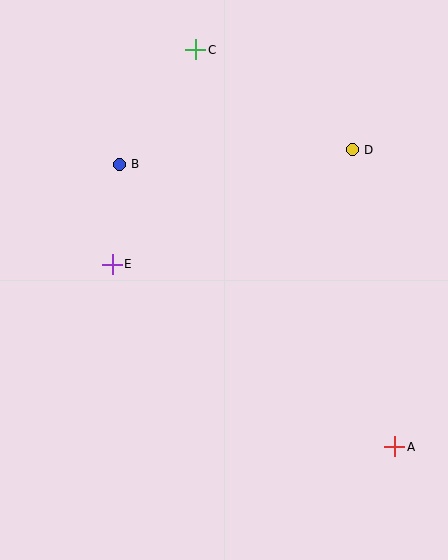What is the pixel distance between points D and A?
The distance between D and A is 300 pixels.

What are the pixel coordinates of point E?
Point E is at (112, 264).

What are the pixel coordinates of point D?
Point D is at (352, 150).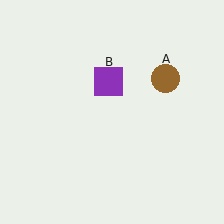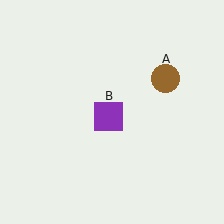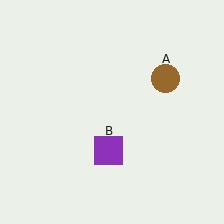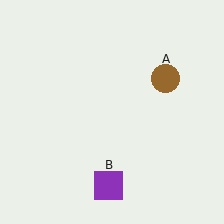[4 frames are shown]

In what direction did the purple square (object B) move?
The purple square (object B) moved down.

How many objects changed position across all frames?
1 object changed position: purple square (object B).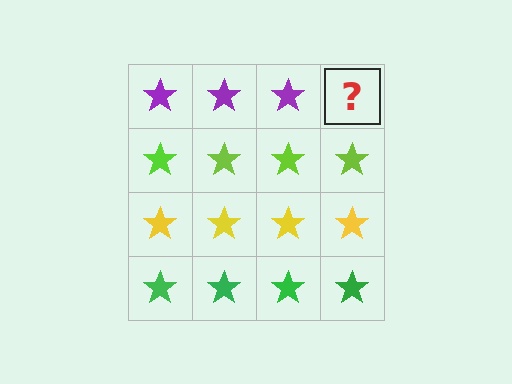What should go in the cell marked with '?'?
The missing cell should contain a purple star.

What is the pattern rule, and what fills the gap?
The rule is that each row has a consistent color. The gap should be filled with a purple star.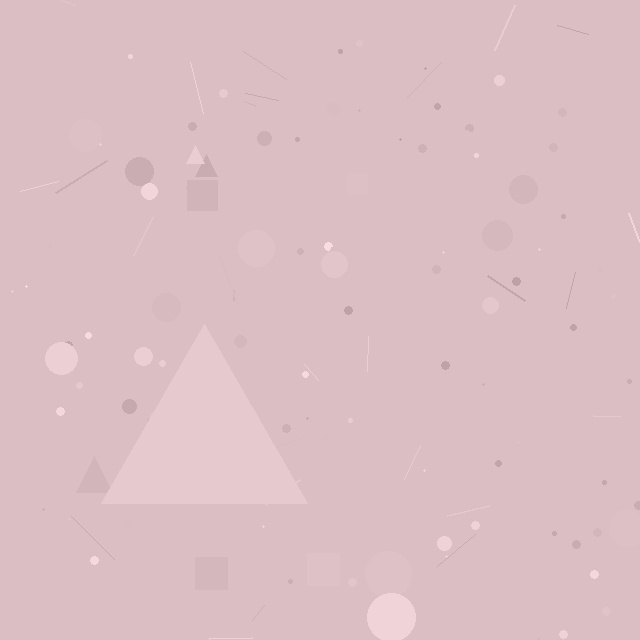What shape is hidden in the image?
A triangle is hidden in the image.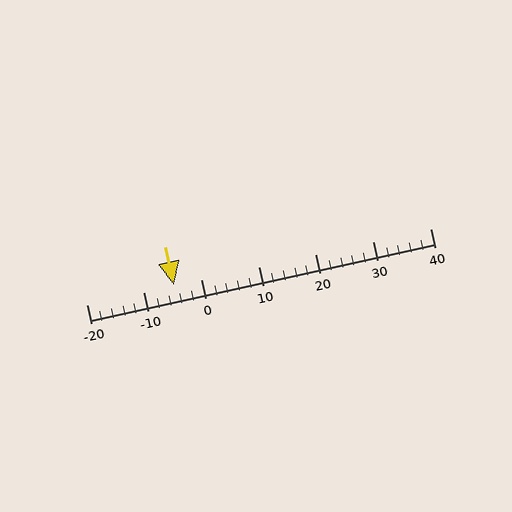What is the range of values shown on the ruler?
The ruler shows values from -20 to 40.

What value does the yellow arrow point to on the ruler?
The yellow arrow points to approximately -5.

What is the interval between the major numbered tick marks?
The major tick marks are spaced 10 units apart.